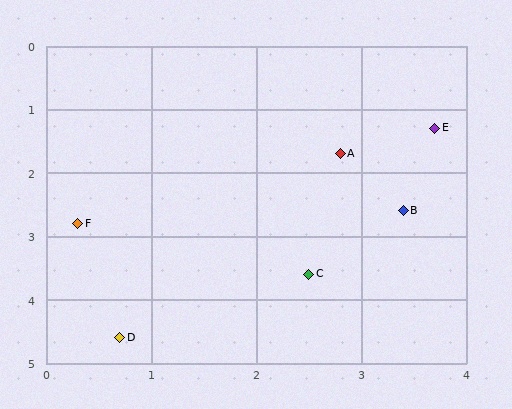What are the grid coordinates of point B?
Point B is at approximately (3.4, 2.6).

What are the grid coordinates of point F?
Point F is at approximately (0.3, 2.8).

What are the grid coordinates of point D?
Point D is at approximately (0.7, 4.6).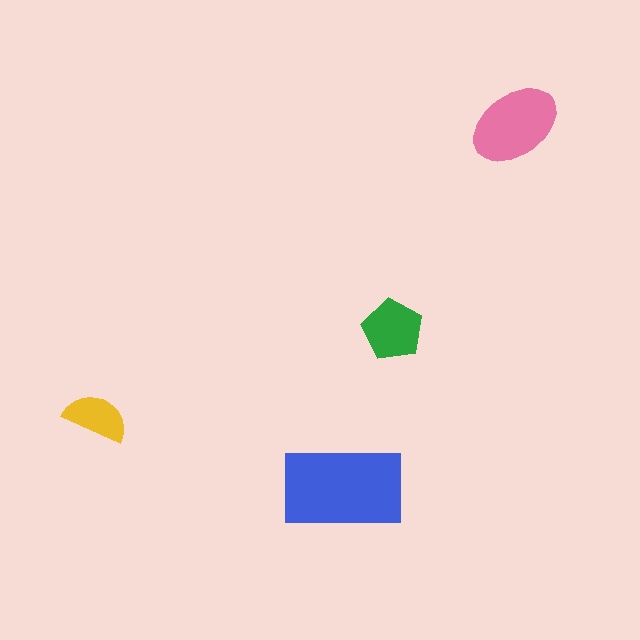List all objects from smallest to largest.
The yellow semicircle, the green pentagon, the pink ellipse, the blue rectangle.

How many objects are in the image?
There are 4 objects in the image.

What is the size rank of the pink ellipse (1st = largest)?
2nd.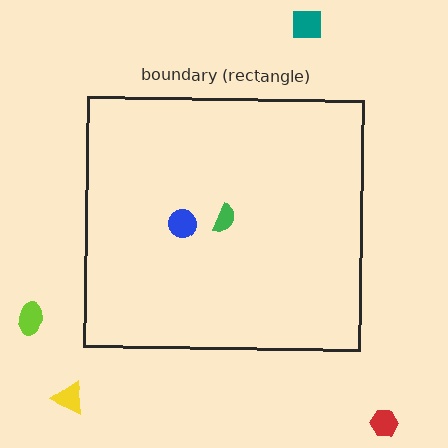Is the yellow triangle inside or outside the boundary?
Outside.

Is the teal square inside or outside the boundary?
Outside.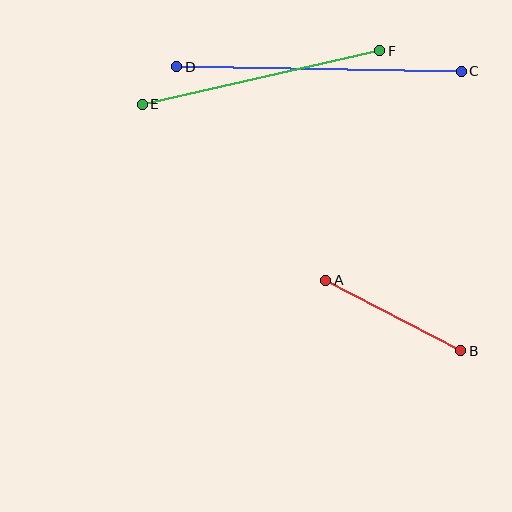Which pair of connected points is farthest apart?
Points C and D are farthest apart.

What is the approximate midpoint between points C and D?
The midpoint is at approximately (319, 69) pixels.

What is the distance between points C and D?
The distance is approximately 284 pixels.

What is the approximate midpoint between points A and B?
The midpoint is at approximately (393, 316) pixels.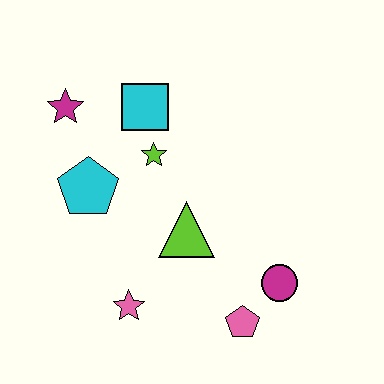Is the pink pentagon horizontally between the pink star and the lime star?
No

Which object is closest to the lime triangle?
The lime star is closest to the lime triangle.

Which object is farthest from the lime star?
The pink pentagon is farthest from the lime star.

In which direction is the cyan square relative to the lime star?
The cyan square is above the lime star.